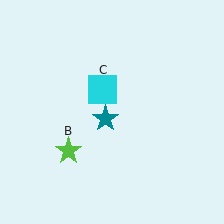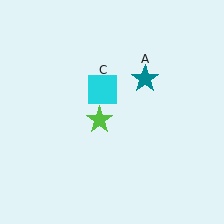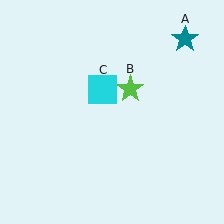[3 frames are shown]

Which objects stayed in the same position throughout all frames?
Cyan square (object C) remained stationary.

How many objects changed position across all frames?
2 objects changed position: teal star (object A), lime star (object B).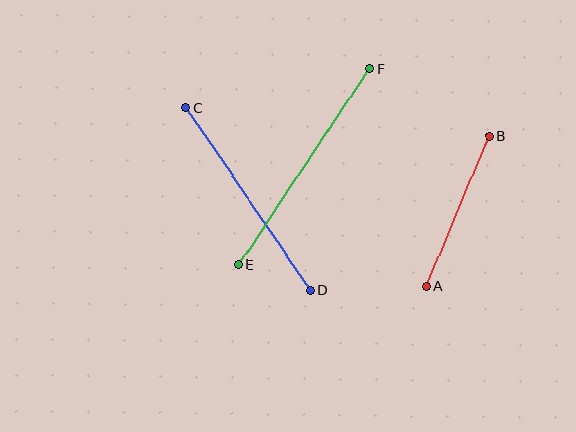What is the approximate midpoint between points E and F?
The midpoint is at approximately (304, 167) pixels.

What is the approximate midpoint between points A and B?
The midpoint is at approximately (458, 211) pixels.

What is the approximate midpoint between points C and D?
The midpoint is at approximately (248, 199) pixels.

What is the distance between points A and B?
The distance is approximately 163 pixels.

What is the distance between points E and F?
The distance is approximately 236 pixels.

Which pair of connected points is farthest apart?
Points E and F are farthest apart.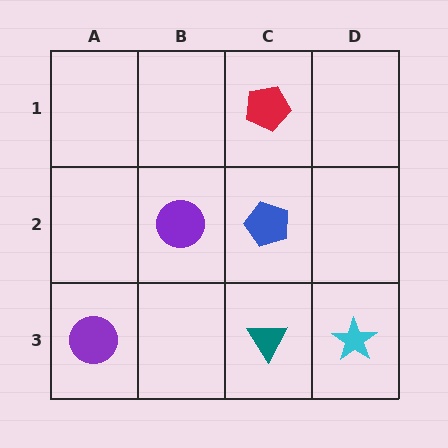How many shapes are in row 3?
3 shapes.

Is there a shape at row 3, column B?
No, that cell is empty.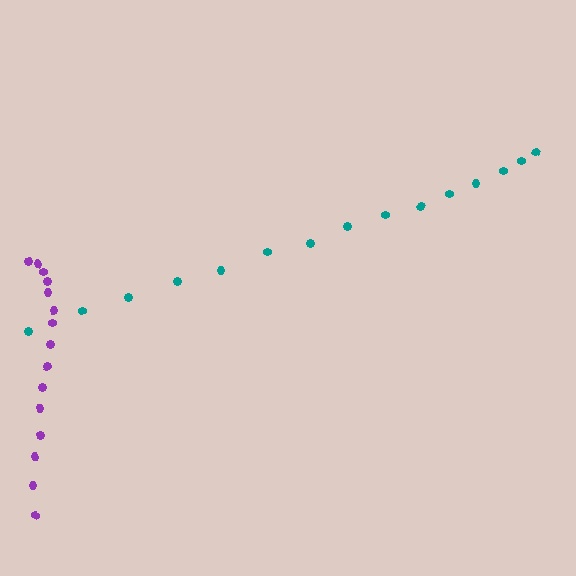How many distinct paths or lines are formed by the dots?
There are 2 distinct paths.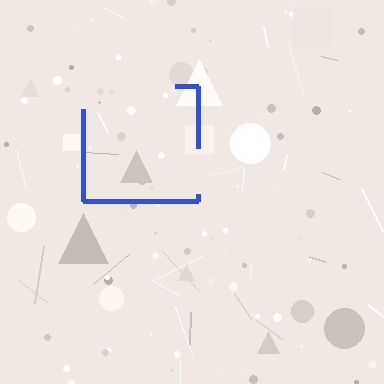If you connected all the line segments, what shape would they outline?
They would outline a square.